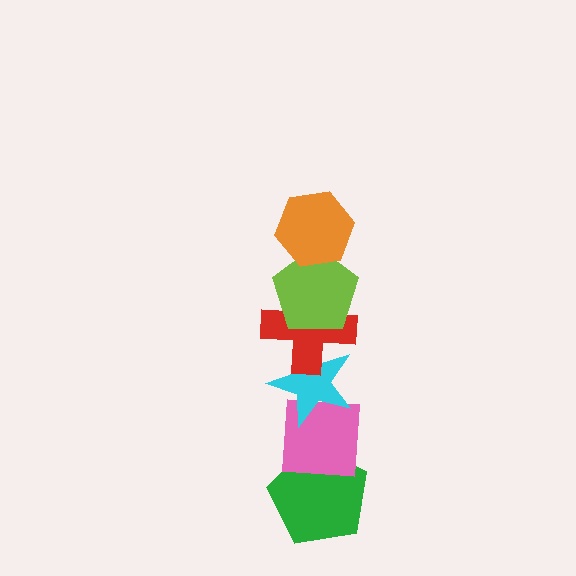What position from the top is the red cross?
The red cross is 3rd from the top.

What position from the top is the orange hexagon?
The orange hexagon is 1st from the top.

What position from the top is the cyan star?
The cyan star is 4th from the top.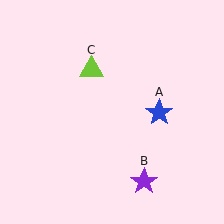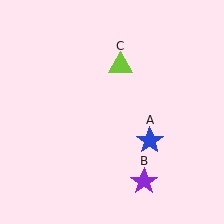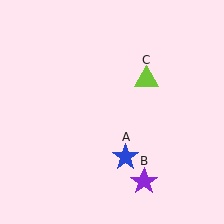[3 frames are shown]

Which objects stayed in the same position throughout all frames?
Purple star (object B) remained stationary.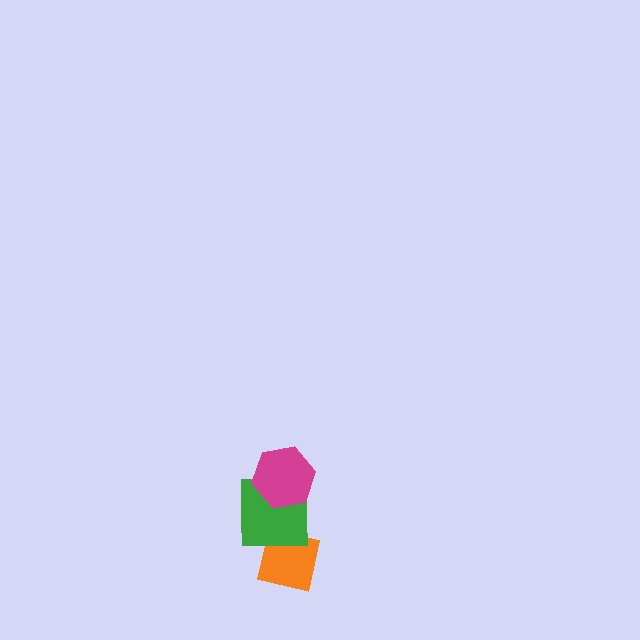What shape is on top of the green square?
The magenta hexagon is on top of the green square.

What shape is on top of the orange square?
The green square is on top of the orange square.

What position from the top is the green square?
The green square is 2nd from the top.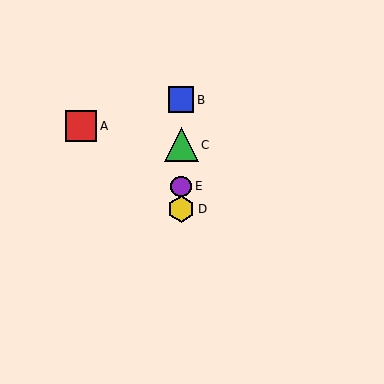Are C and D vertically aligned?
Yes, both are at x≈181.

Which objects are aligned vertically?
Objects B, C, D, E are aligned vertically.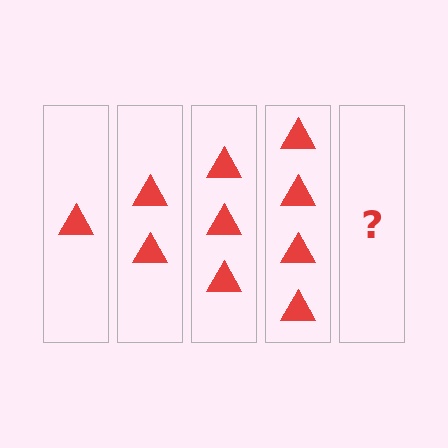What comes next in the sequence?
The next element should be 5 triangles.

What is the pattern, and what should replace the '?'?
The pattern is that each step adds one more triangle. The '?' should be 5 triangles.